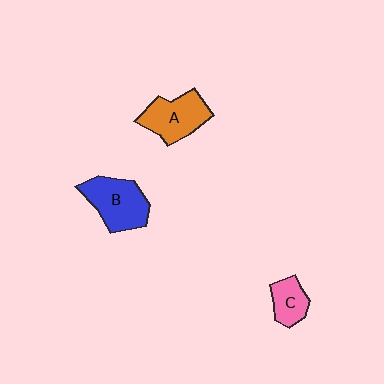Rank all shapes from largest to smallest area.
From largest to smallest: B (blue), A (orange), C (pink).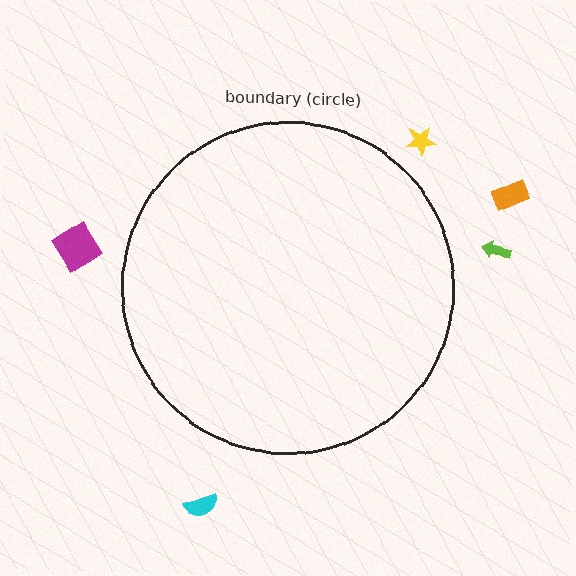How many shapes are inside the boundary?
0 inside, 5 outside.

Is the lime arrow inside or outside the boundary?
Outside.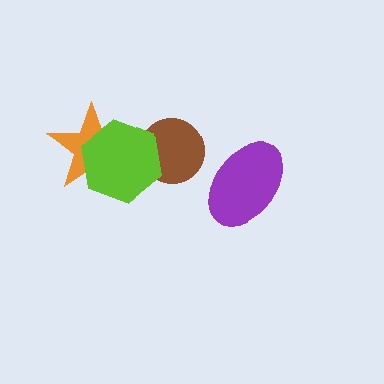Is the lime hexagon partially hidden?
No, no other shape covers it.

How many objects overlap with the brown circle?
1 object overlaps with the brown circle.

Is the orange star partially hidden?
Yes, it is partially covered by another shape.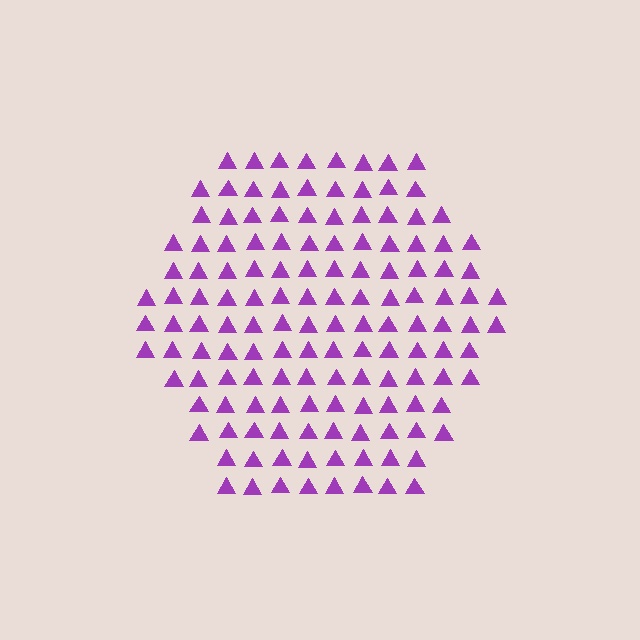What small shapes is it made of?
It is made of small triangles.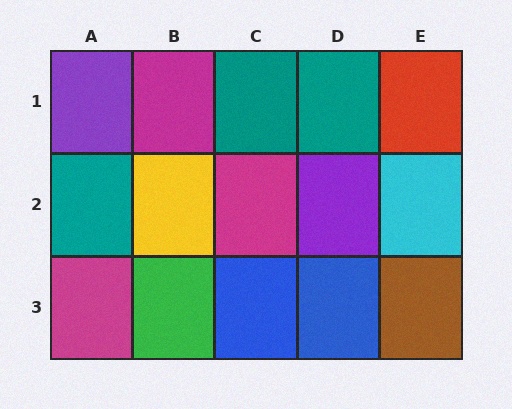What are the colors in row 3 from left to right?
Magenta, green, blue, blue, brown.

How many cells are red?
1 cell is red.